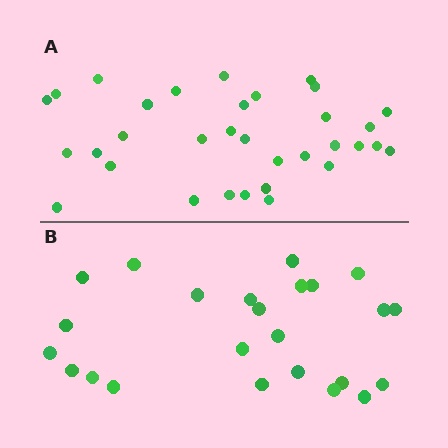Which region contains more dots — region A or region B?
Region A (the top region) has more dots.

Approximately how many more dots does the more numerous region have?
Region A has roughly 8 or so more dots than region B.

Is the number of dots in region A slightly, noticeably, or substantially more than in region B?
Region A has noticeably more, but not dramatically so. The ratio is roughly 1.4 to 1.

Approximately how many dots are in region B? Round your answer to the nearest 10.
About 20 dots. (The exact count is 24, which rounds to 20.)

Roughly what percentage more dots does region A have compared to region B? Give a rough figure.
About 40% more.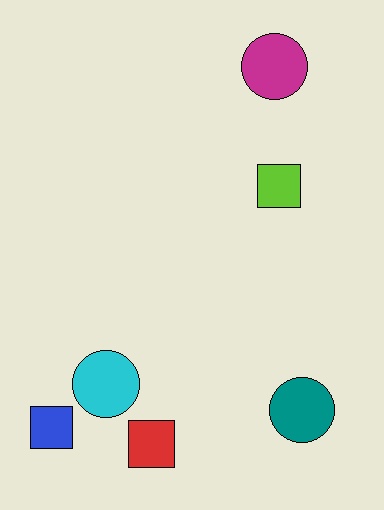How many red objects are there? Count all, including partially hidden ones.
There is 1 red object.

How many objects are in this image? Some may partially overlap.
There are 6 objects.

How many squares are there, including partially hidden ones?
There are 3 squares.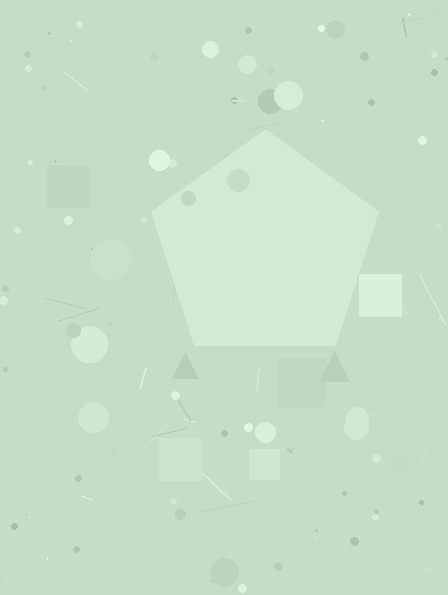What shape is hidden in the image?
A pentagon is hidden in the image.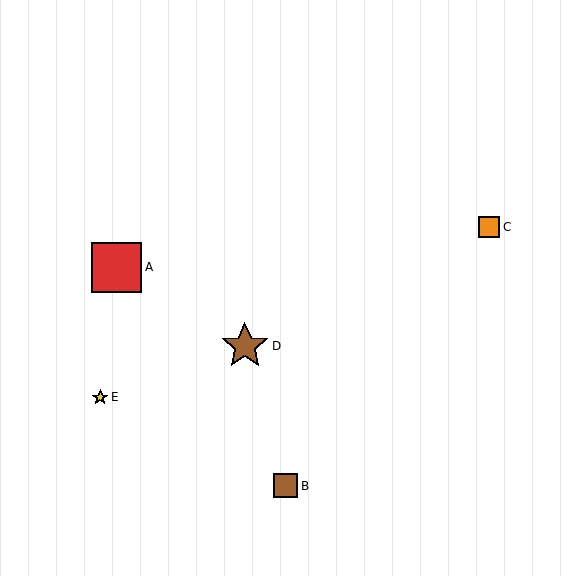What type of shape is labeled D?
Shape D is a brown star.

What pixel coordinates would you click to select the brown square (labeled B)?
Click at (286, 486) to select the brown square B.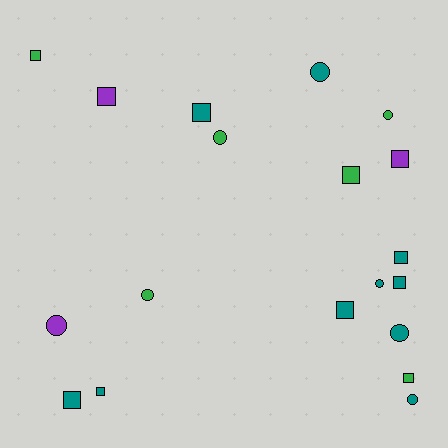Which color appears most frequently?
Teal, with 10 objects.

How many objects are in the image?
There are 19 objects.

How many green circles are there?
There are 3 green circles.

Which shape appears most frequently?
Square, with 11 objects.